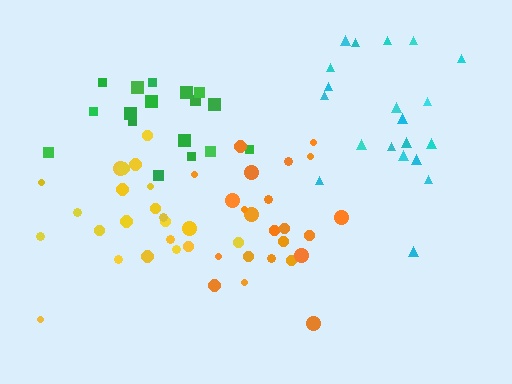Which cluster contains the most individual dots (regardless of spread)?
Orange (23).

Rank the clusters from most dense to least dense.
yellow, orange, green, cyan.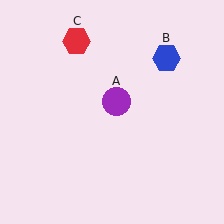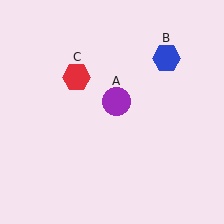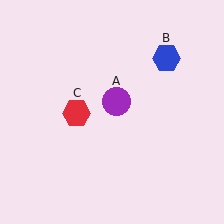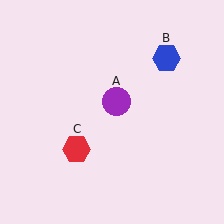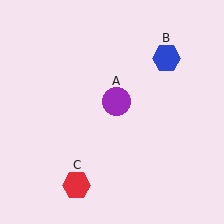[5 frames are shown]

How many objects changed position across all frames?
1 object changed position: red hexagon (object C).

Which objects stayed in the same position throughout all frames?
Purple circle (object A) and blue hexagon (object B) remained stationary.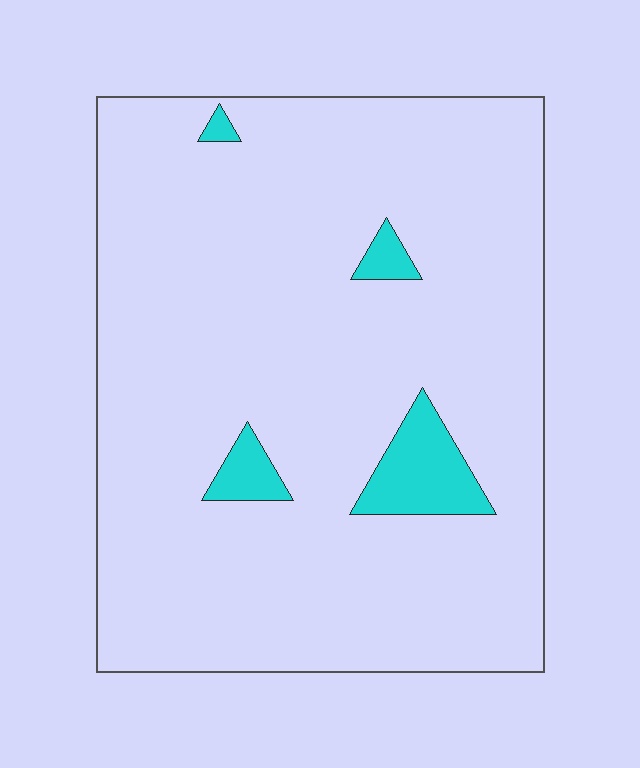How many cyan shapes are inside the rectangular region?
4.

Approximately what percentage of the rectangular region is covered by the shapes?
Approximately 5%.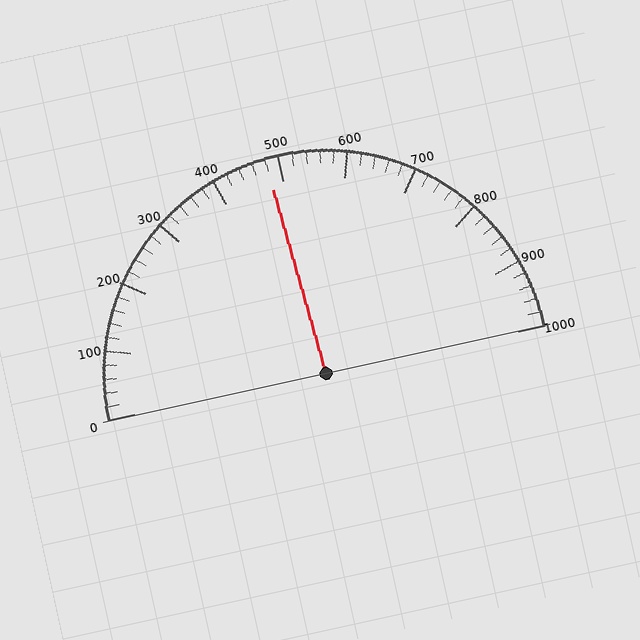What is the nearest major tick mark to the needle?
The nearest major tick mark is 500.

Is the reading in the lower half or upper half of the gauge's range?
The reading is in the lower half of the range (0 to 1000).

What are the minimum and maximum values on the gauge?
The gauge ranges from 0 to 1000.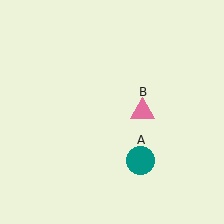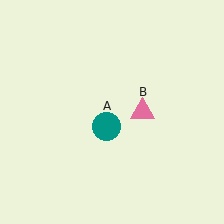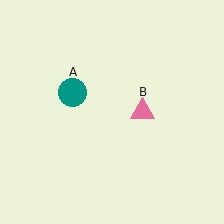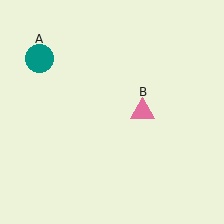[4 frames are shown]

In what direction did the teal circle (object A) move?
The teal circle (object A) moved up and to the left.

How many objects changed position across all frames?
1 object changed position: teal circle (object A).